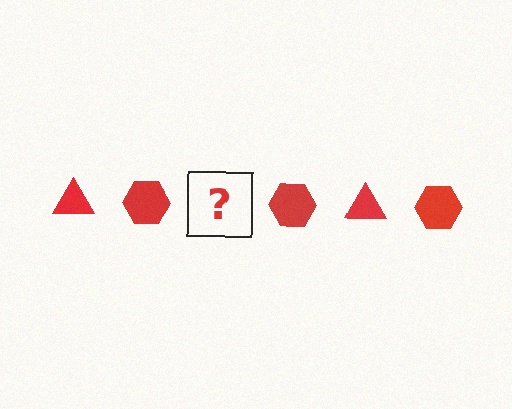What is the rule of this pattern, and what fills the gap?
The rule is that the pattern cycles through triangle, hexagon shapes in red. The gap should be filled with a red triangle.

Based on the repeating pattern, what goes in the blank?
The blank should be a red triangle.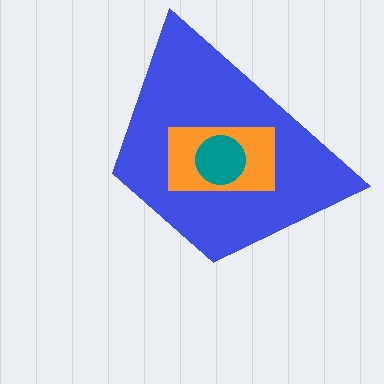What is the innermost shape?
The teal circle.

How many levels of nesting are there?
3.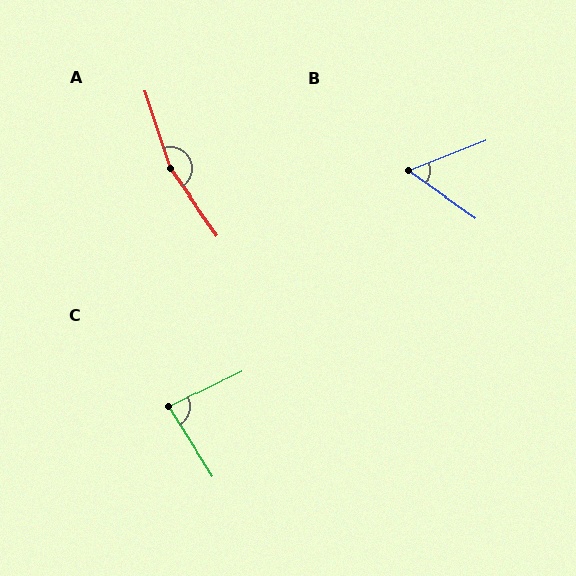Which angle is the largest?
A, at approximately 163 degrees.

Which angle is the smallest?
B, at approximately 57 degrees.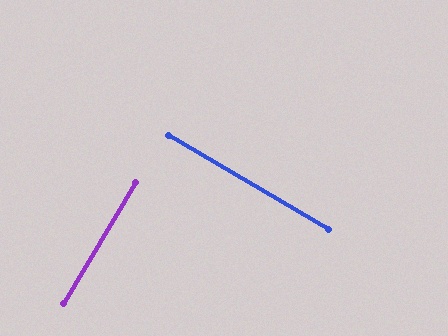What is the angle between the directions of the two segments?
Approximately 89 degrees.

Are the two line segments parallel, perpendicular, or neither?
Perpendicular — they meet at approximately 89°.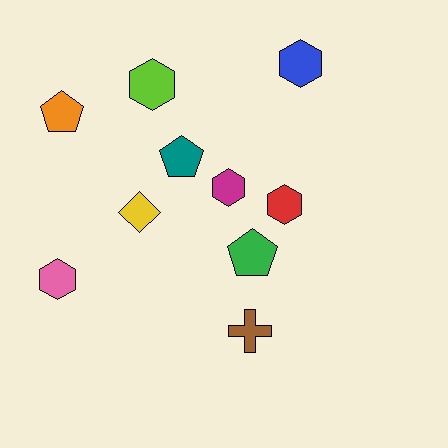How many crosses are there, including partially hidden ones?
There is 1 cross.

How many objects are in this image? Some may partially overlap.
There are 10 objects.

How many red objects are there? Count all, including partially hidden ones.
There is 1 red object.